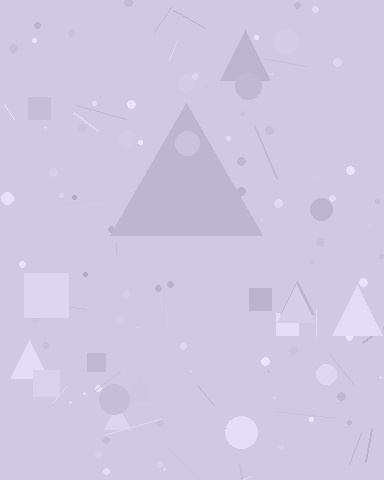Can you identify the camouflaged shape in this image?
The camouflaged shape is a triangle.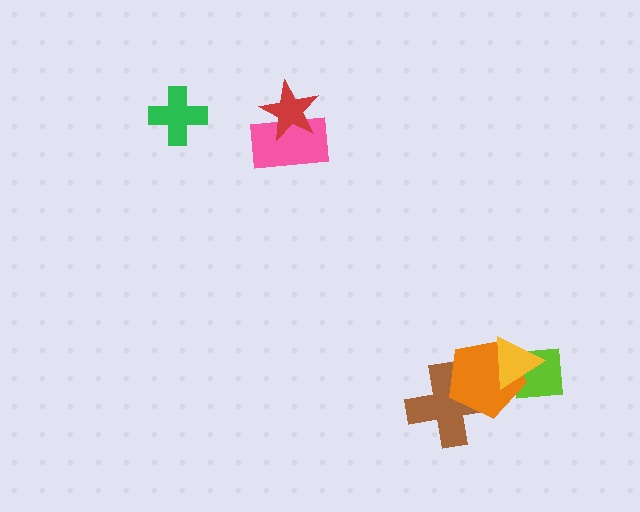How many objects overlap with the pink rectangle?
1 object overlaps with the pink rectangle.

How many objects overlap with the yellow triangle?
2 objects overlap with the yellow triangle.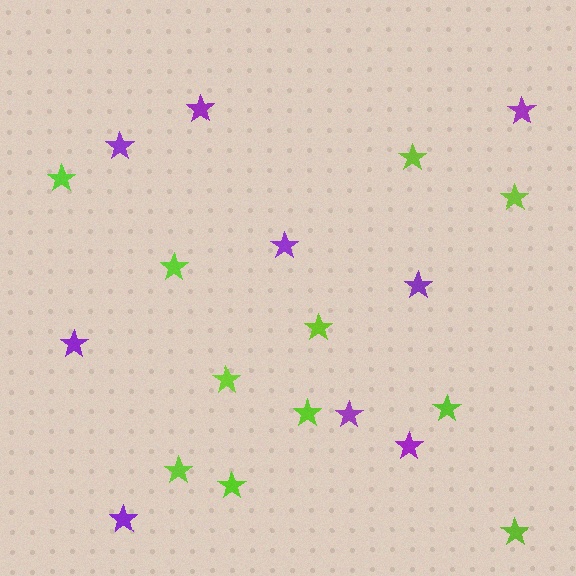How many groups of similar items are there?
There are 2 groups: one group of purple stars (9) and one group of lime stars (11).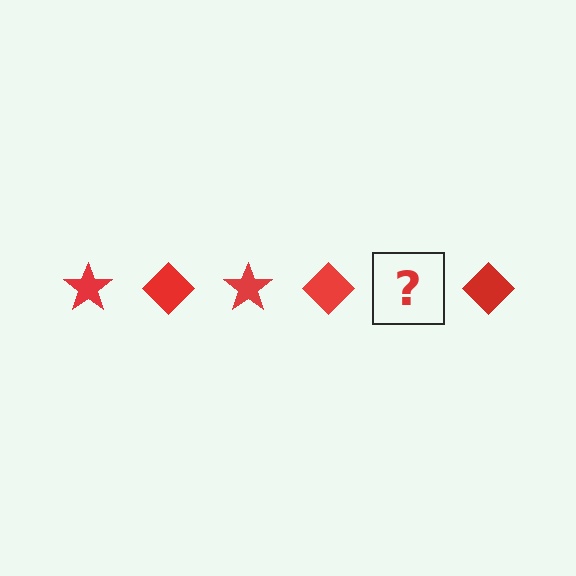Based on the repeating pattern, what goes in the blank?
The blank should be a red star.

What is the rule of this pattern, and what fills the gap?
The rule is that the pattern cycles through star, diamond shapes in red. The gap should be filled with a red star.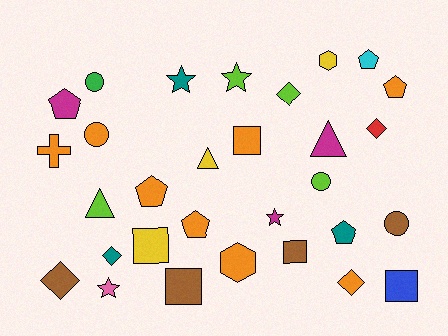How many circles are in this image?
There are 4 circles.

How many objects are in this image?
There are 30 objects.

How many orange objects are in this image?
There are 8 orange objects.